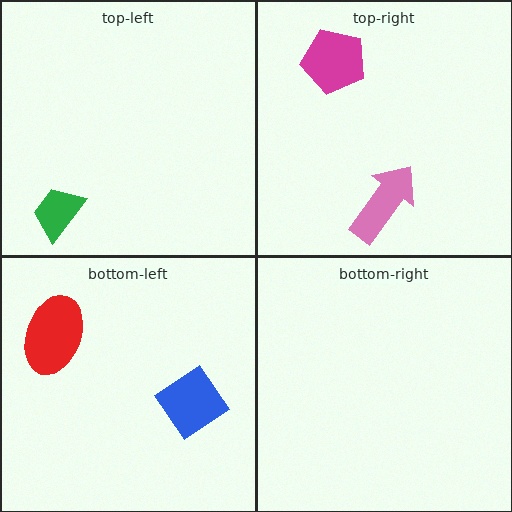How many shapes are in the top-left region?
1.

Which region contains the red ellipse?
The bottom-left region.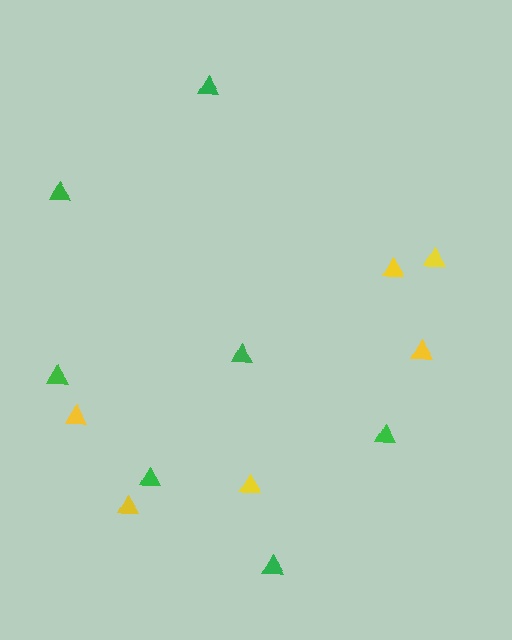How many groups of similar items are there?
There are 2 groups: one group of yellow triangles (6) and one group of green triangles (7).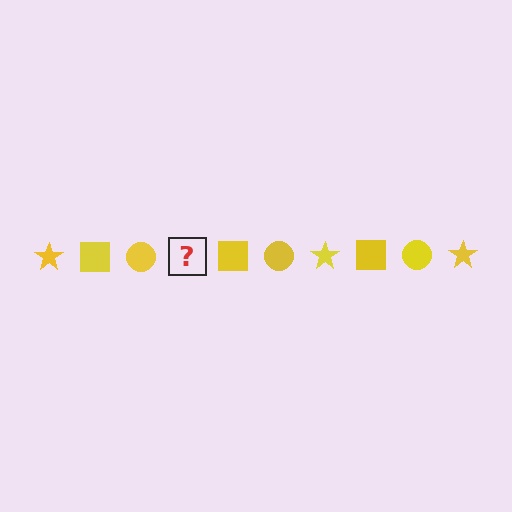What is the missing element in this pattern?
The missing element is a yellow star.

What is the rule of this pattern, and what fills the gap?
The rule is that the pattern cycles through star, square, circle shapes in yellow. The gap should be filled with a yellow star.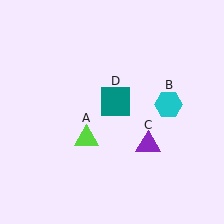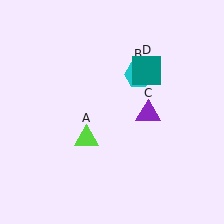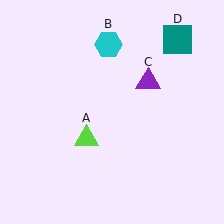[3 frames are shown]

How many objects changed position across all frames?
3 objects changed position: cyan hexagon (object B), purple triangle (object C), teal square (object D).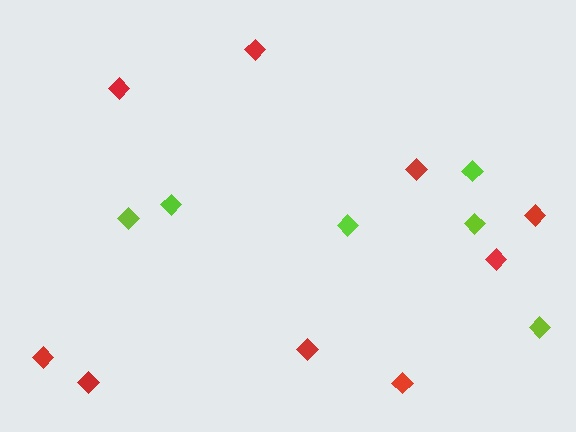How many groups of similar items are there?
There are 2 groups: one group of lime diamonds (6) and one group of red diamonds (9).